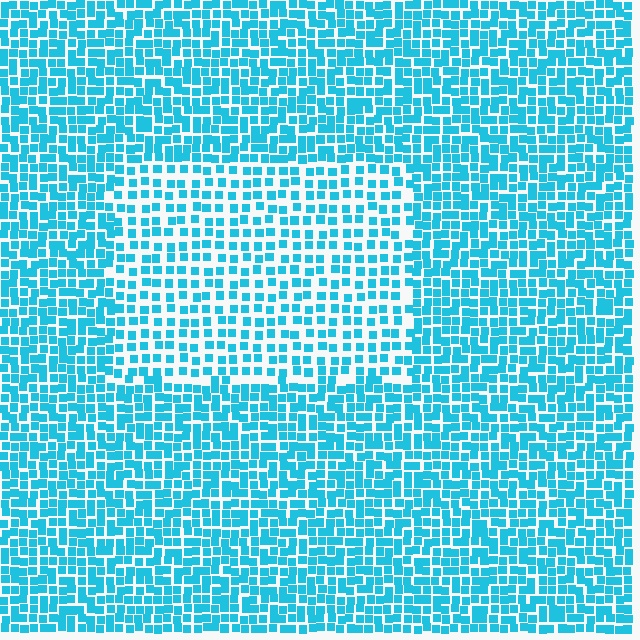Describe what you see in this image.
The image contains small cyan elements arranged at two different densities. A rectangle-shaped region is visible where the elements are less densely packed than the surrounding area.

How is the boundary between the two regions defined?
The boundary is defined by a change in element density (approximately 1.7x ratio). All elements are the same color, size, and shape.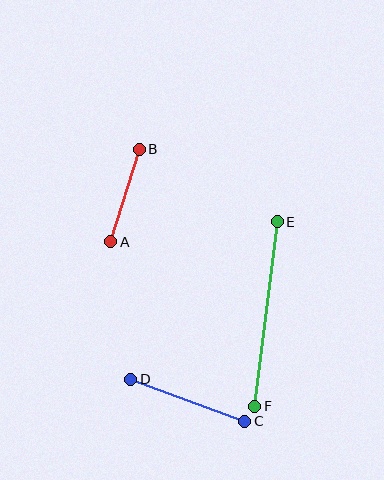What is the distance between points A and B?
The distance is approximately 97 pixels.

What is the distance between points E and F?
The distance is approximately 186 pixels.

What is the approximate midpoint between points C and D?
The midpoint is at approximately (188, 400) pixels.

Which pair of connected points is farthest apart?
Points E and F are farthest apart.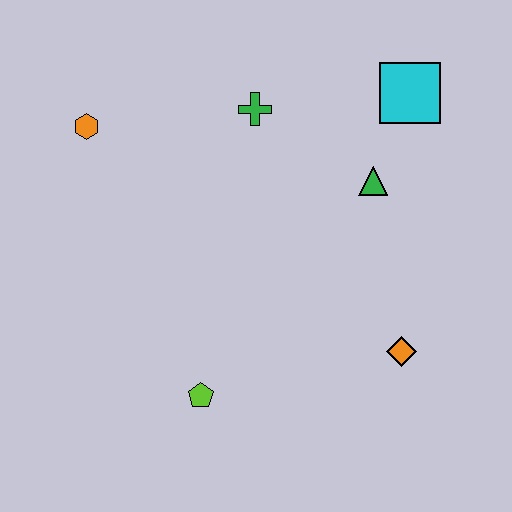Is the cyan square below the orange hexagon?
No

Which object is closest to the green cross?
The green triangle is closest to the green cross.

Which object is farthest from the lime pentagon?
The cyan square is farthest from the lime pentagon.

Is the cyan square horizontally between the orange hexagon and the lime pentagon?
No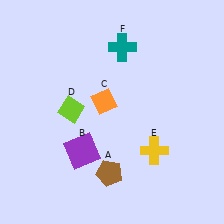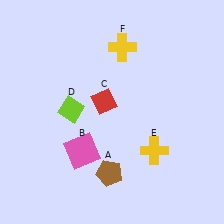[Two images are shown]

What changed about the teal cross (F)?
In Image 1, F is teal. In Image 2, it changed to yellow.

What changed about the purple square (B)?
In Image 1, B is purple. In Image 2, it changed to pink.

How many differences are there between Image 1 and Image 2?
There are 3 differences between the two images.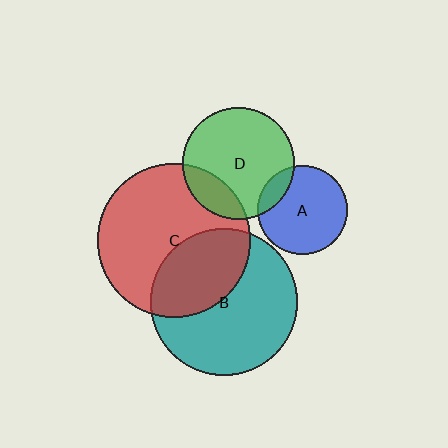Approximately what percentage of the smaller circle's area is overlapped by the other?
Approximately 15%.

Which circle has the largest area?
Circle C (red).